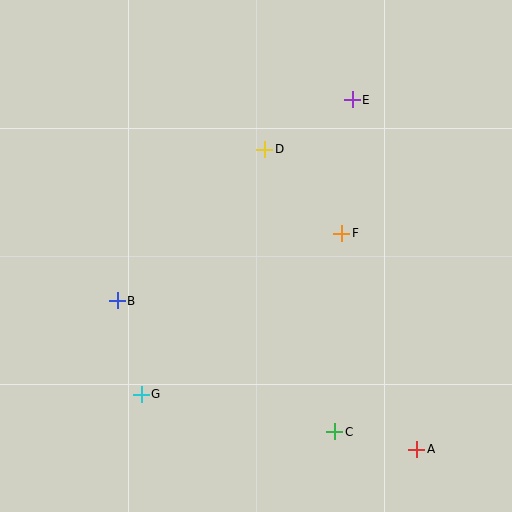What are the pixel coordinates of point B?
Point B is at (117, 301).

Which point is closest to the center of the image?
Point F at (342, 233) is closest to the center.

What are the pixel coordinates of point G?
Point G is at (141, 394).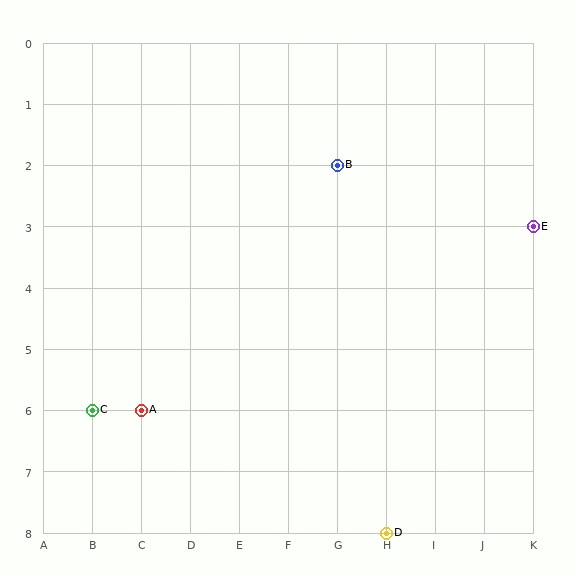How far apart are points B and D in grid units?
Points B and D are 1 column and 6 rows apart (about 6.1 grid units diagonally).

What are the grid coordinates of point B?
Point B is at grid coordinates (G, 2).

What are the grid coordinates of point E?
Point E is at grid coordinates (K, 3).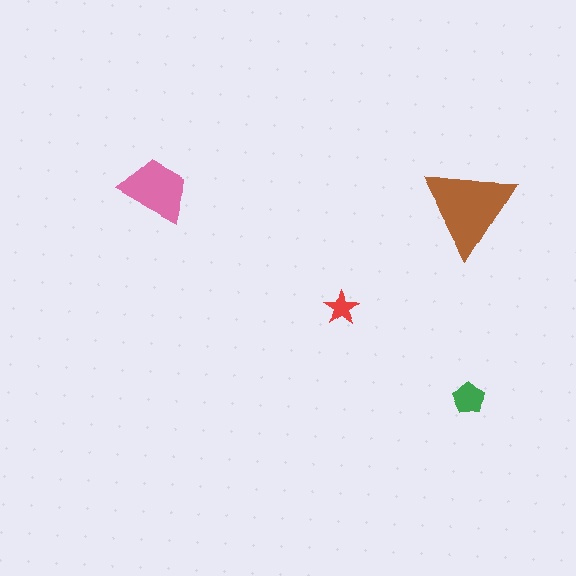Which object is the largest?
The brown triangle.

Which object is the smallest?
The red star.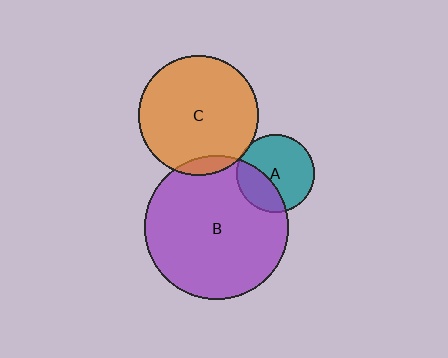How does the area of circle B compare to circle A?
Approximately 3.4 times.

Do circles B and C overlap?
Yes.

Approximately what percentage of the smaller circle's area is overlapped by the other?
Approximately 5%.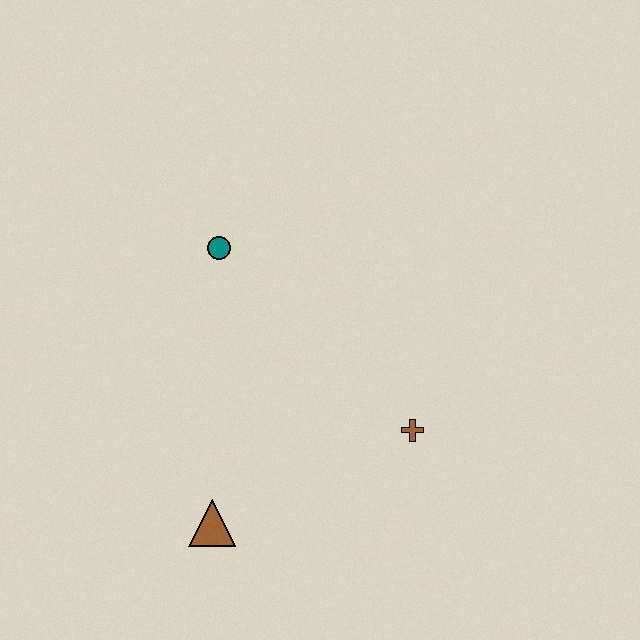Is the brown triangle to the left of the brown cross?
Yes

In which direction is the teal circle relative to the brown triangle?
The teal circle is above the brown triangle.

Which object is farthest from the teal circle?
The brown triangle is farthest from the teal circle.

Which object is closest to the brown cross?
The brown triangle is closest to the brown cross.